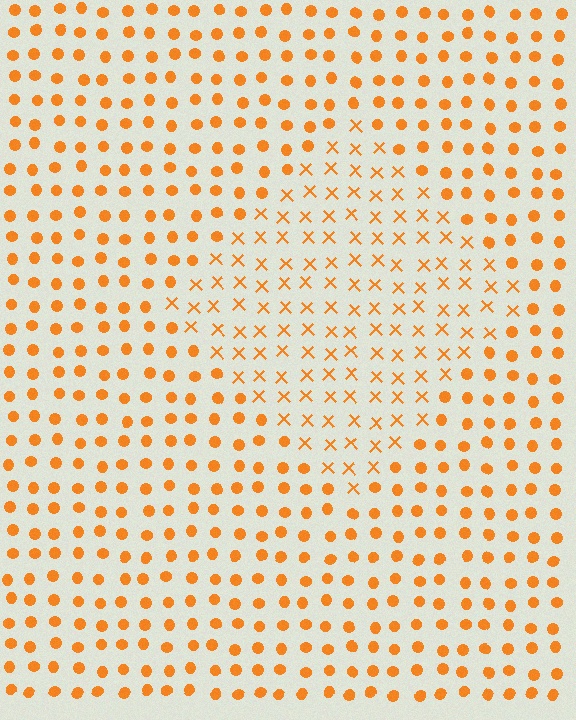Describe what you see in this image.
The image is filled with small orange elements arranged in a uniform grid. A diamond-shaped region contains X marks, while the surrounding area contains circles. The boundary is defined purely by the change in element shape.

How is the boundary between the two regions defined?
The boundary is defined by a change in element shape: X marks inside vs. circles outside. All elements share the same color and spacing.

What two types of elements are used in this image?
The image uses X marks inside the diamond region and circles outside it.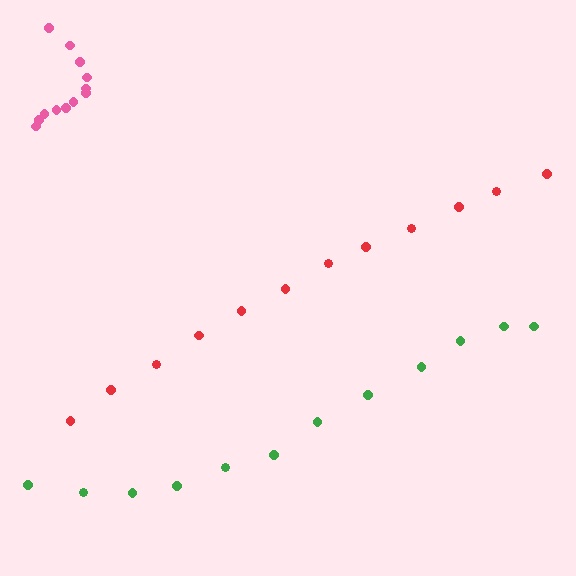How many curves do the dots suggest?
There are 3 distinct paths.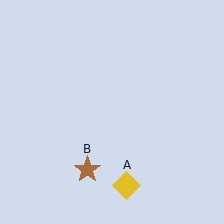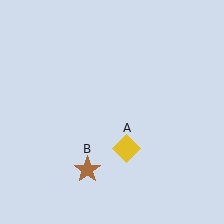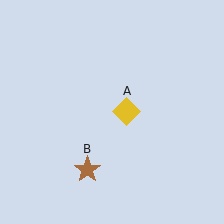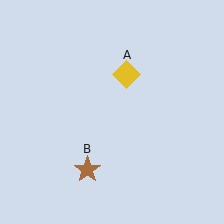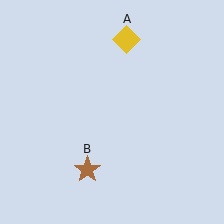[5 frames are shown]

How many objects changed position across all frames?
1 object changed position: yellow diamond (object A).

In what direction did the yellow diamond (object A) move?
The yellow diamond (object A) moved up.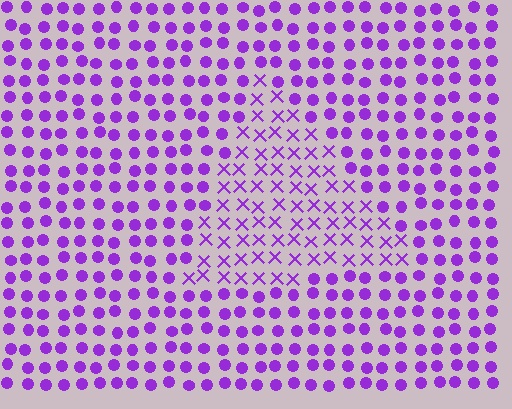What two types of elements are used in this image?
The image uses X marks inside the triangle region and circles outside it.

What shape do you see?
I see a triangle.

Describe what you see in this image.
The image is filled with small purple elements arranged in a uniform grid. A triangle-shaped region contains X marks, while the surrounding area contains circles. The boundary is defined purely by the change in element shape.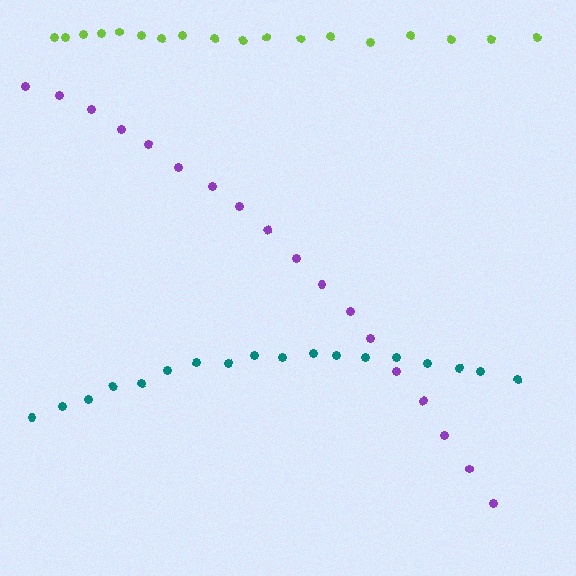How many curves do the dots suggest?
There are 3 distinct paths.